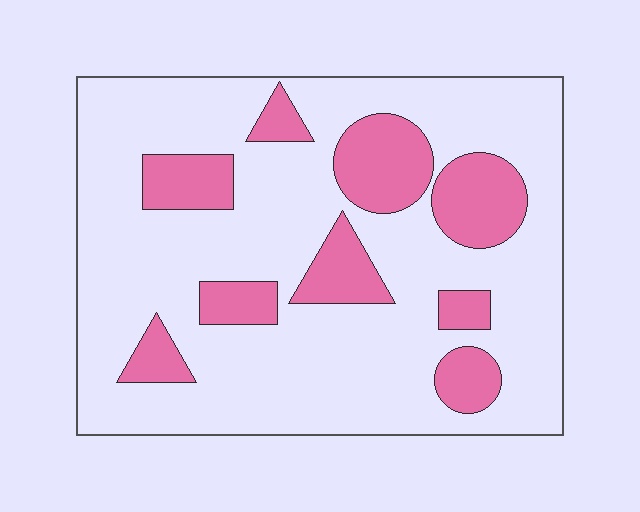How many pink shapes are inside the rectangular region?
9.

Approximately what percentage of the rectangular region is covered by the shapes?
Approximately 25%.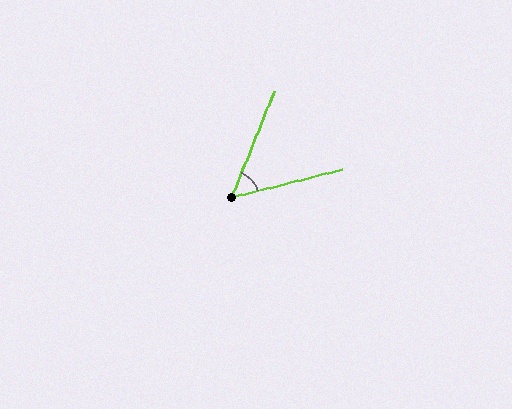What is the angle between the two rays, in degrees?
Approximately 54 degrees.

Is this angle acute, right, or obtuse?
It is acute.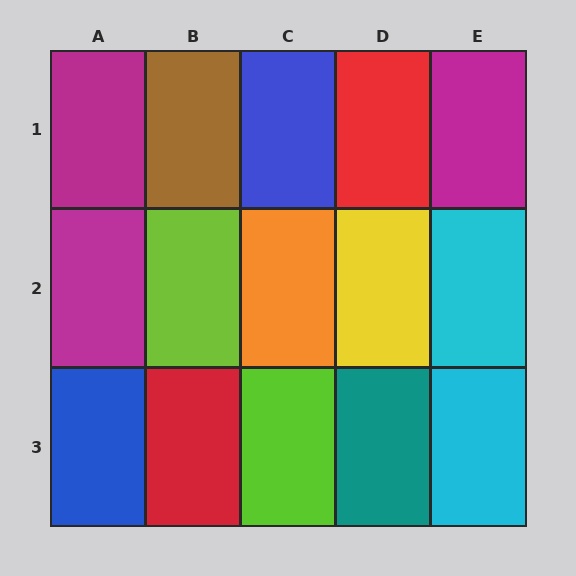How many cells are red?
2 cells are red.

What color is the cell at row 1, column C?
Blue.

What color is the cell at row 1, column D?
Red.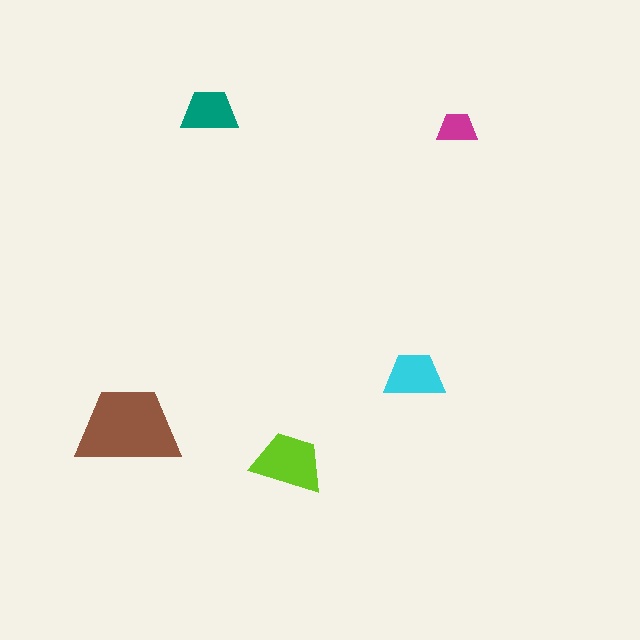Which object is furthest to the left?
The brown trapezoid is leftmost.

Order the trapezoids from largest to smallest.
the brown one, the lime one, the cyan one, the teal one, the magenta one.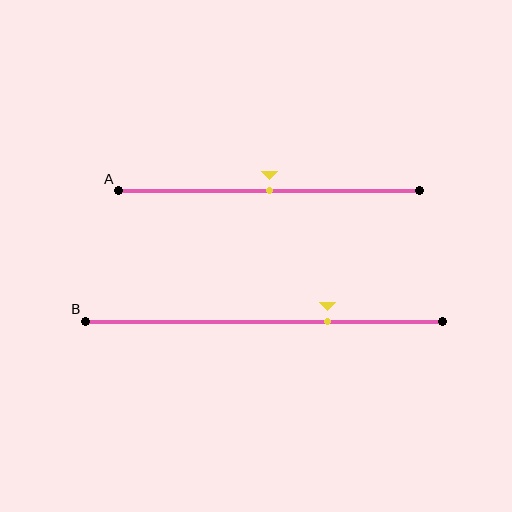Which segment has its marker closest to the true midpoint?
Segment A has its marker closest to the true midpoint.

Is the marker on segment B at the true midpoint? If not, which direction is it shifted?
No, the marker on segment B is shifted to the right by about 18% of the segment length.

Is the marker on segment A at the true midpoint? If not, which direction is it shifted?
Yes, the marker on segment A is at the true midpoint.